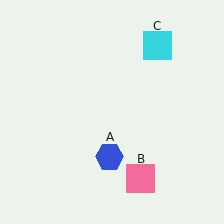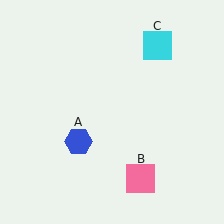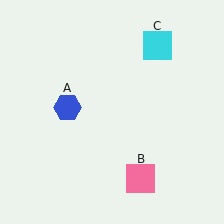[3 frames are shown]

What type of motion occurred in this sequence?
The blue hexagon (object A) rotated clockwise around the center of the scene.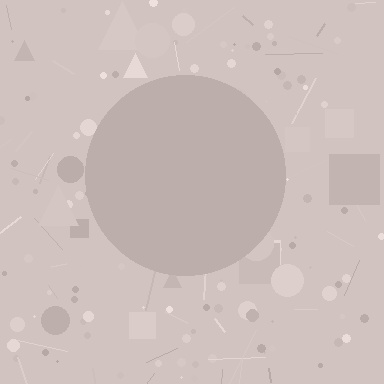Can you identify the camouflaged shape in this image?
The camouflaged shape is a circle.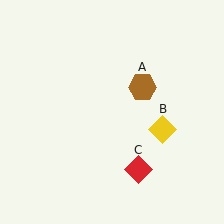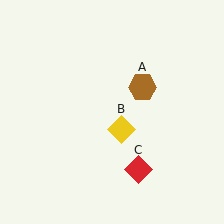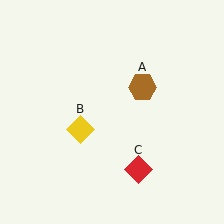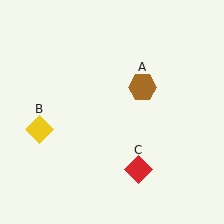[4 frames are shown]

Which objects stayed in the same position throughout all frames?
Brown hexagon (object A) and red diamond (object C) remained stationary.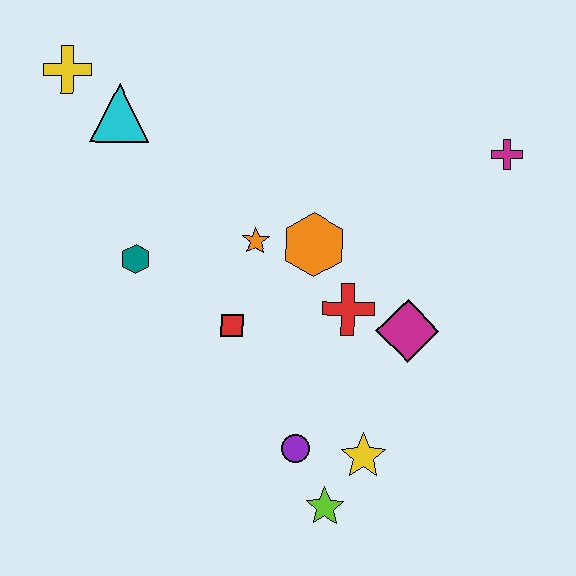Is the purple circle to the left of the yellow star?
Yes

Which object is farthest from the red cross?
The yellow cross is farthest from the red cross.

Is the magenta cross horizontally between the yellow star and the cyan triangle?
No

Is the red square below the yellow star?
No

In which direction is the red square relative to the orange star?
The red square is below the orange star.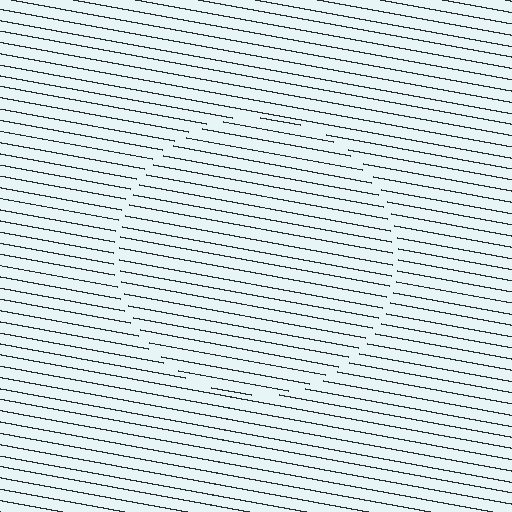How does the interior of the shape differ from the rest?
The interior of the shape contains the same grating, shifted by half a period — the contour is defined by the phase discontinuity where line-ends from the inner and outer gratings abut.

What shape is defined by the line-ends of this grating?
An illusory circle. The interior of the shape contains the same grating, shifted by half a period — the contour is defined by the phase discontinuity where line-ends from the inner and outer gratings abut.